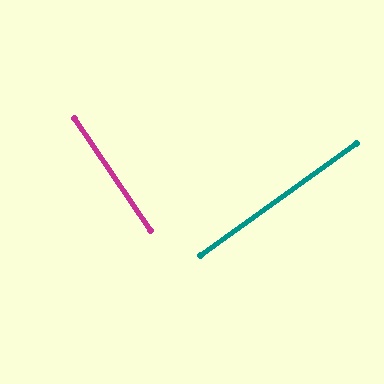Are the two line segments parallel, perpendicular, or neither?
Perpendicular — they meet at approximately 89°.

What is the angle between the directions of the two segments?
Approximately 89 degrees.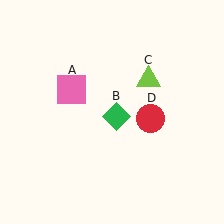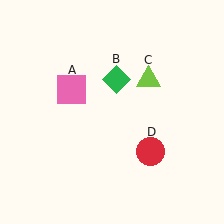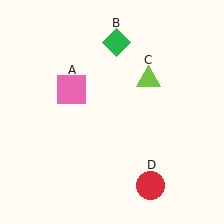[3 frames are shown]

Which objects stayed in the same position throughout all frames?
Pink square (object A) and lime triangle (object C) remained stationary.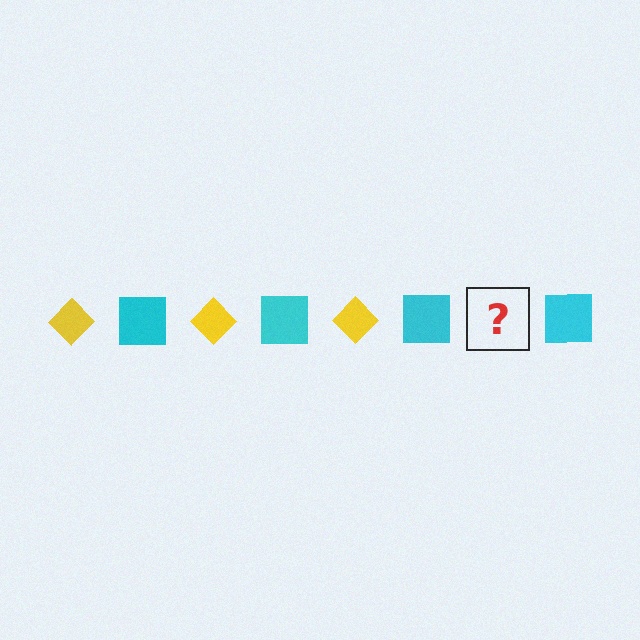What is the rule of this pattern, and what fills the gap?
The rule is that the pattern alternates between yellow diamond and cyan square. The gap should be filled with a yellow diamond.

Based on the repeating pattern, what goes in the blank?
The blank should be a yellow diamond.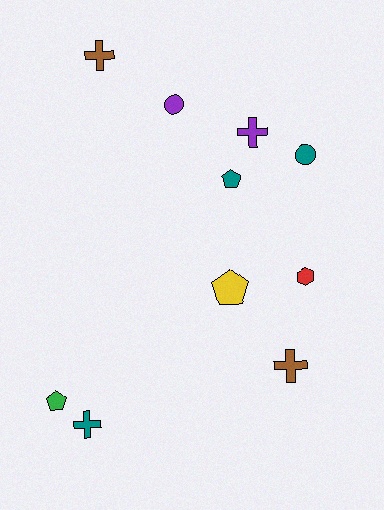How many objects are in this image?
There are 10 objects.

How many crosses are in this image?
There are 4 crosses.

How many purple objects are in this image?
There are 2 purple objects.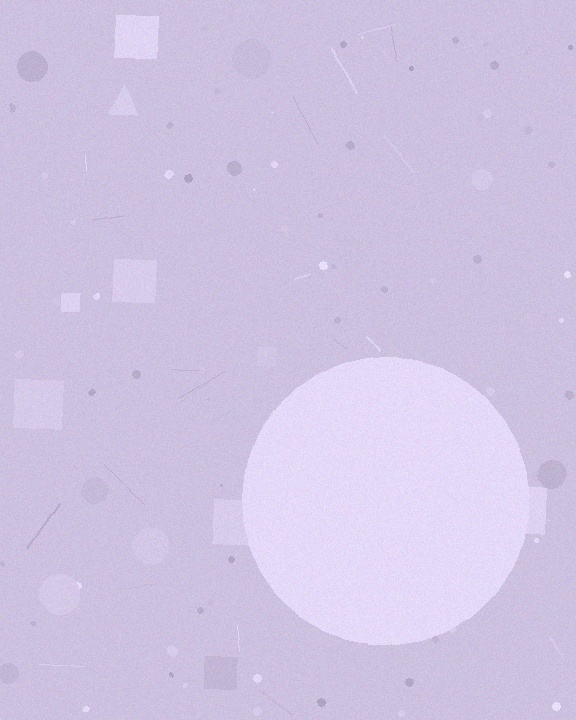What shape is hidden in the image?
A circle is hidden in the image.